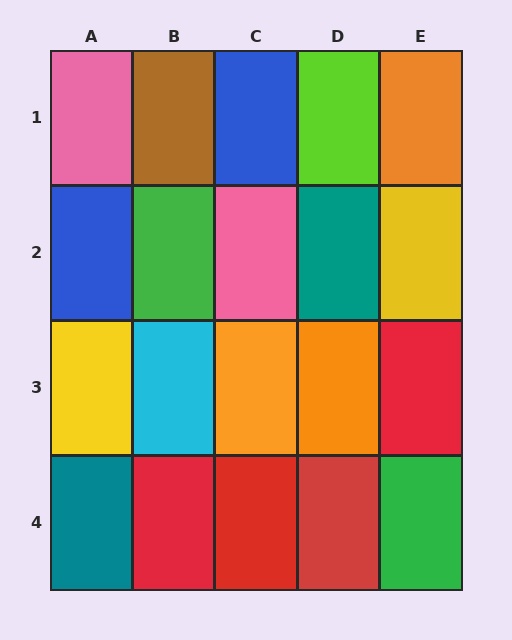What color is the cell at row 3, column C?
Orange.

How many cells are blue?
2 cells are blue.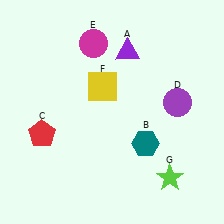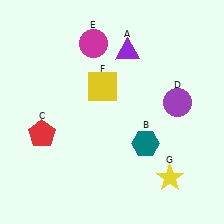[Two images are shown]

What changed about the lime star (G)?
In Image 1, G is lime. In Image 2, it changed to yellow.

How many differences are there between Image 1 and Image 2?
There is 1 difference between the two images.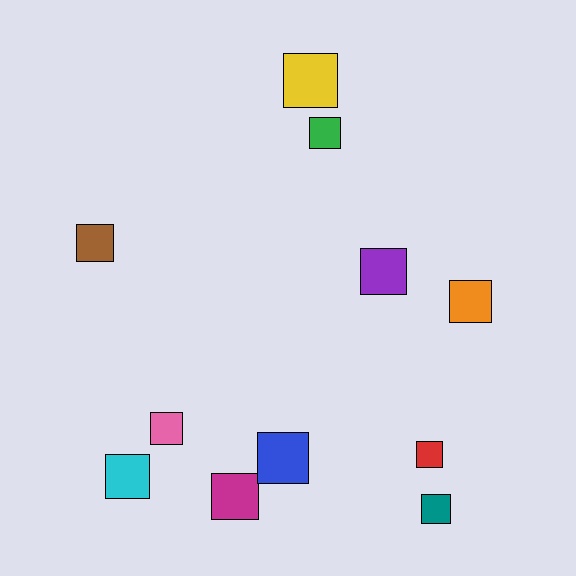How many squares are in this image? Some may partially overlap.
There are 11 squares.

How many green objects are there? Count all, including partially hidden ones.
There is 1 green object.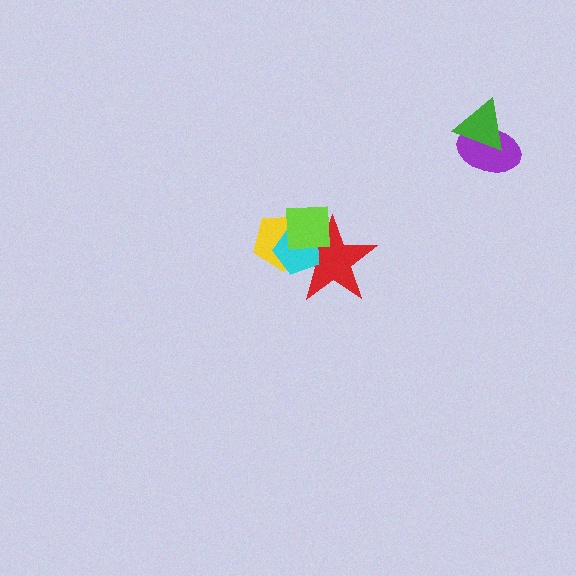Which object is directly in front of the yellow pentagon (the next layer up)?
The red star is directly in front of the yellow pentagon.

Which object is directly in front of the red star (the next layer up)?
The cyan pentagon is directly in front of the red star.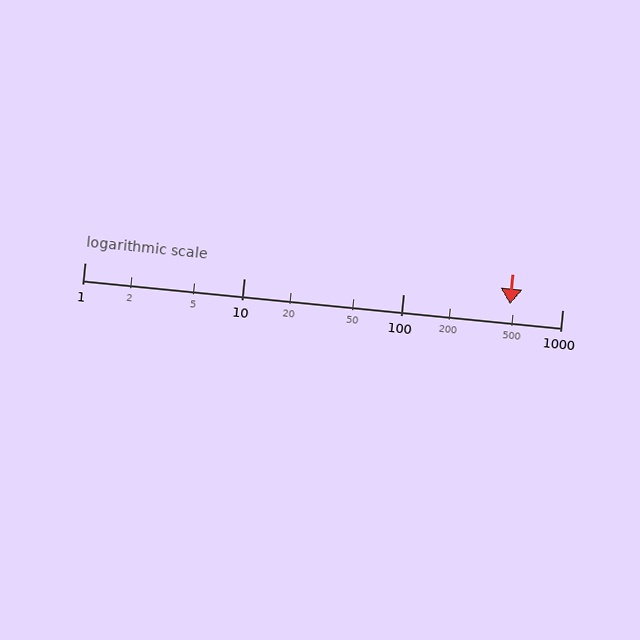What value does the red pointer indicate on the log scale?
The pointer indicates approximately 470.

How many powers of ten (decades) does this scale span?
The scale spans 3 decades, from 1 to 1000.